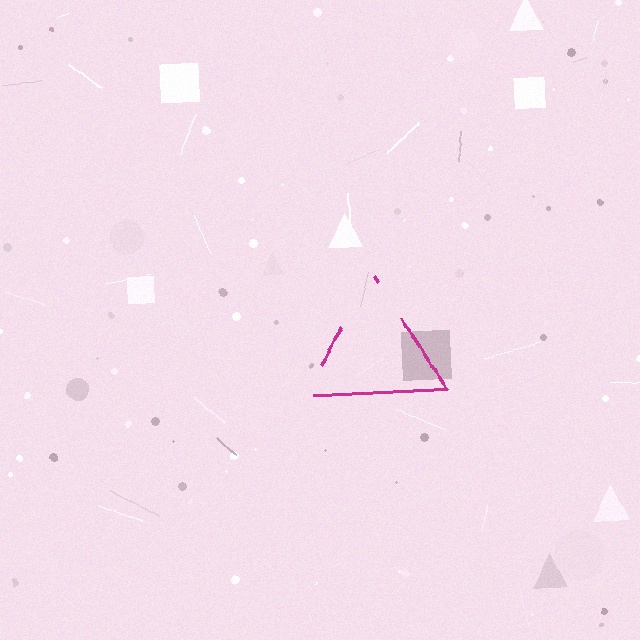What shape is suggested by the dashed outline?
The dashed outline suggests a triangle.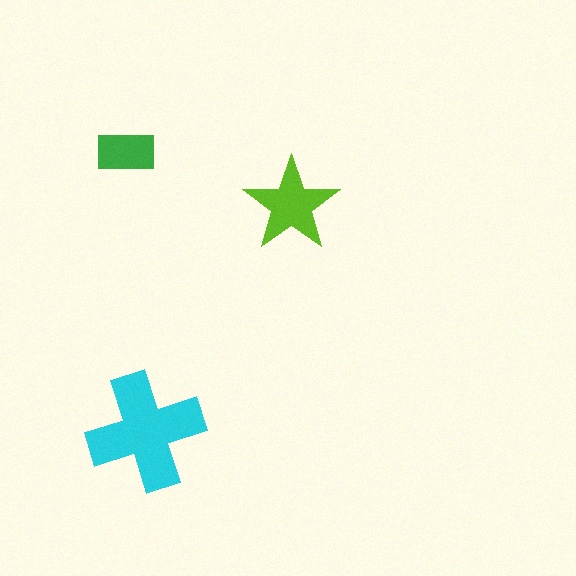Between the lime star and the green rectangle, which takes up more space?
The lime star.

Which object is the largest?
The cyan cross.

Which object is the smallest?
The green rectangle.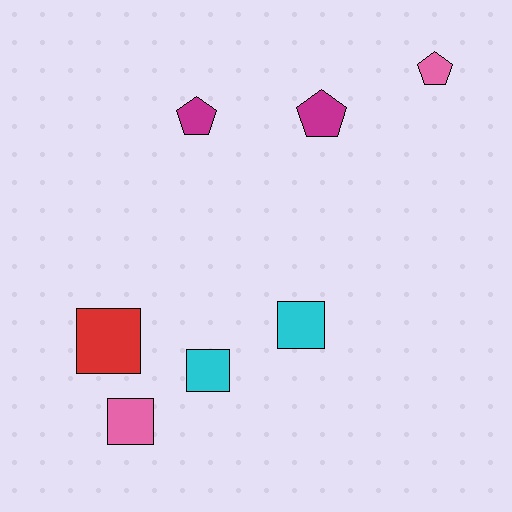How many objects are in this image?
There are 7 objects.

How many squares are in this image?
There are 4 squares.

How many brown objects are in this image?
There are no brown objects.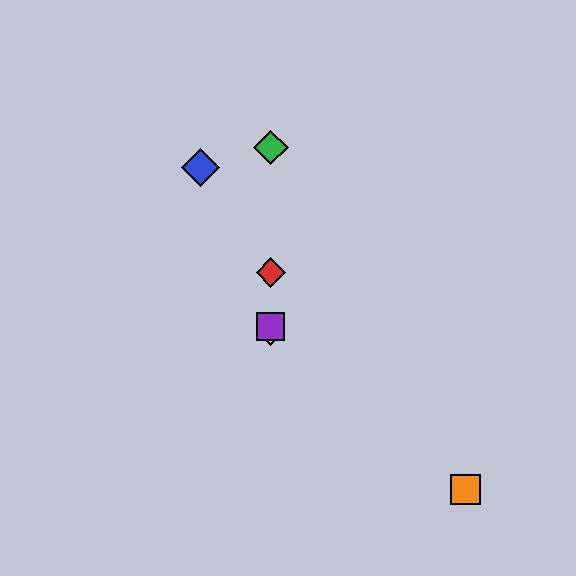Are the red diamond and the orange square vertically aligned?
No, the red diamond is at x≈271 and the orange square is at x≈466.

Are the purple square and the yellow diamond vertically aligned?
Yes, both are at x≈271.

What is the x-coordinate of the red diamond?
The red diamond is at x≈271.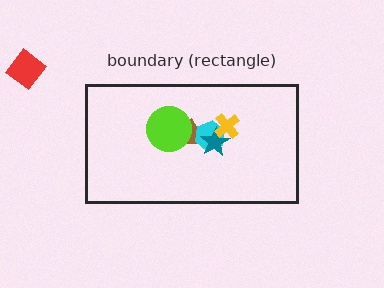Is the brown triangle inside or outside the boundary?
Inside.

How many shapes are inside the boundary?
5 inside, 1 outside.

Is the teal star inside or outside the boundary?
Inside.